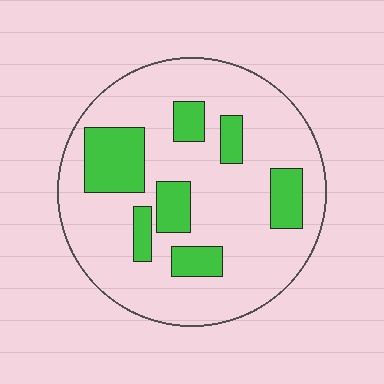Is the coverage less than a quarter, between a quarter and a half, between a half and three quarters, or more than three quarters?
Less than a quarter.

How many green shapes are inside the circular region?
7.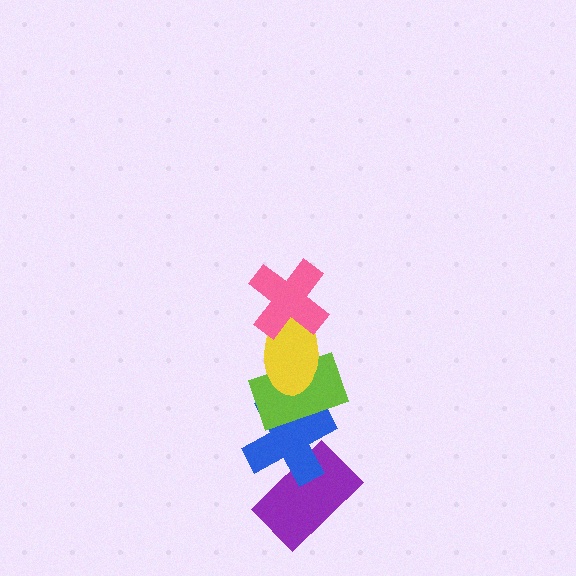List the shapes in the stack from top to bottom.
From top to bottom: the pink cross, the yellow ellipse, the lime rectangle, the blue cross, the purple rectangle.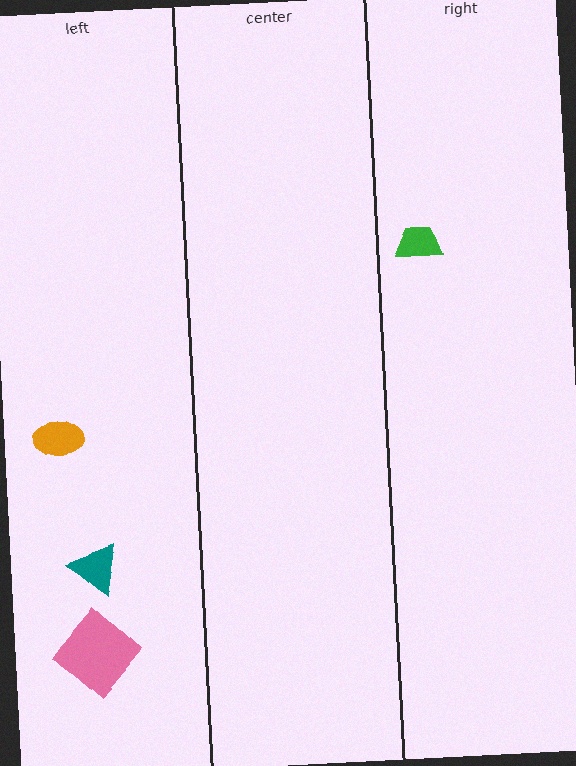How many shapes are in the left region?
3.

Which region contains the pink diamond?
The left region.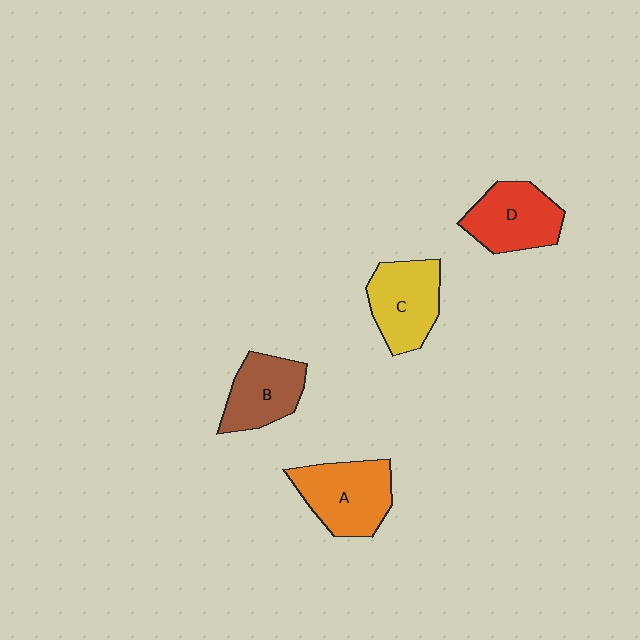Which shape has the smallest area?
Shape B (brown).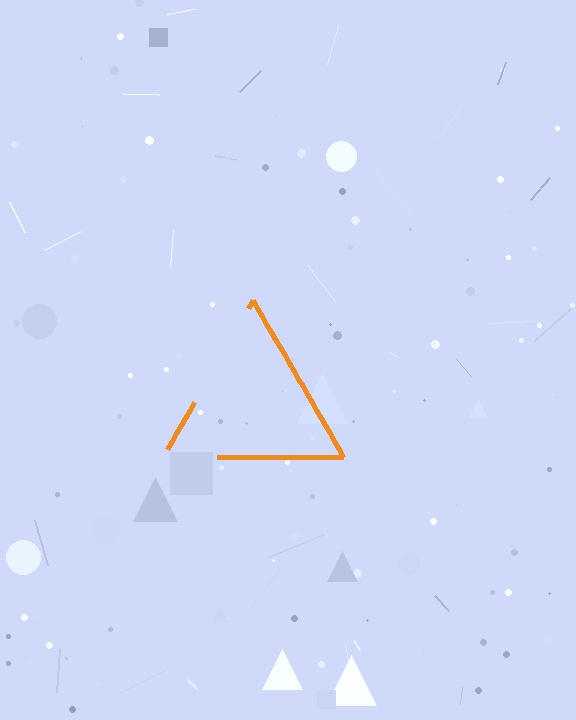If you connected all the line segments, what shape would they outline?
They would outline a triangle.